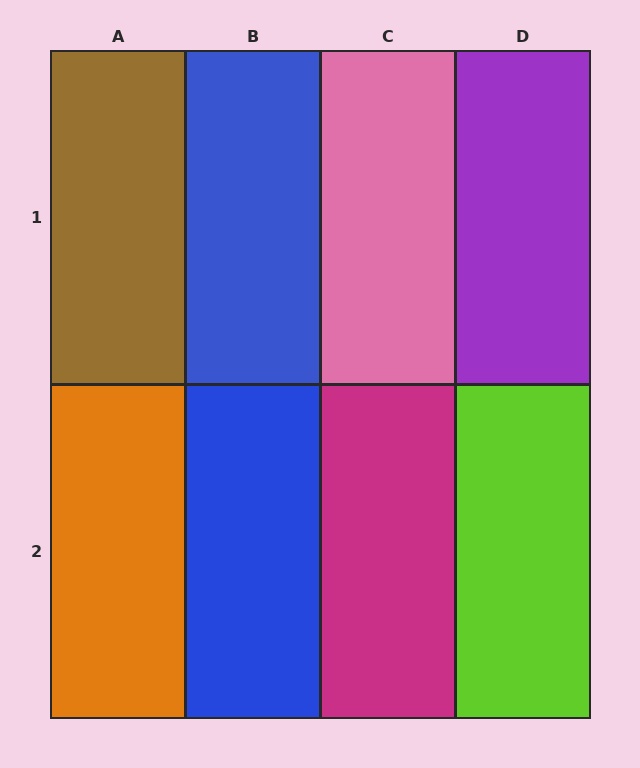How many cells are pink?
1 cell is pink.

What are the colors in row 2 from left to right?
Orange, blue, magenta, lime.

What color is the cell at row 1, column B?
Blue.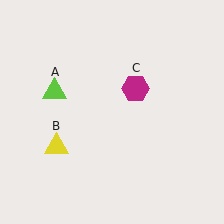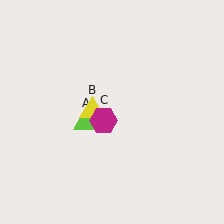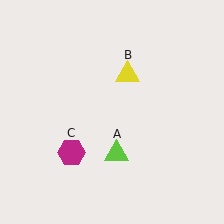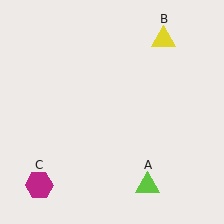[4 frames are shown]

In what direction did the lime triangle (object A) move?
The lime triangle (object A) moved down and to the right.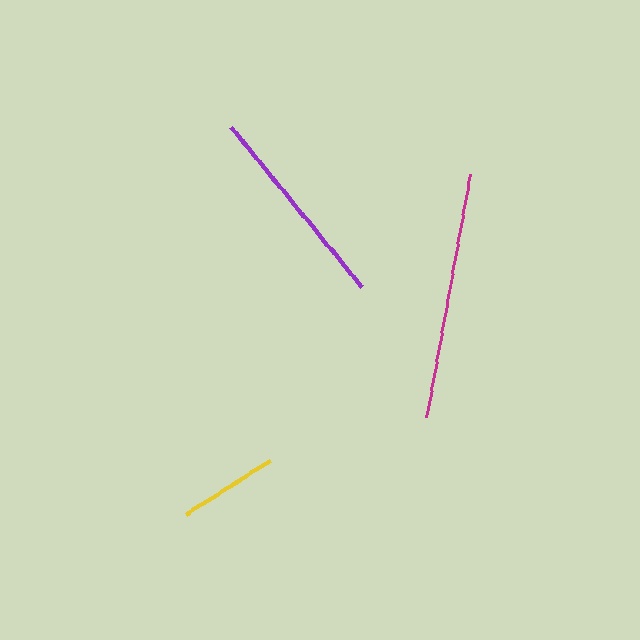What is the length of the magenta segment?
The magenta segment is approximately 248 pixels long.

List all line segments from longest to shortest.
From longest to shortest: magenta, purple, yellow.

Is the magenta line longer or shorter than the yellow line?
The magenta line is longer than the yellow line.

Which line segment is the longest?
The magenta line is the longest at approximately 248 pixels.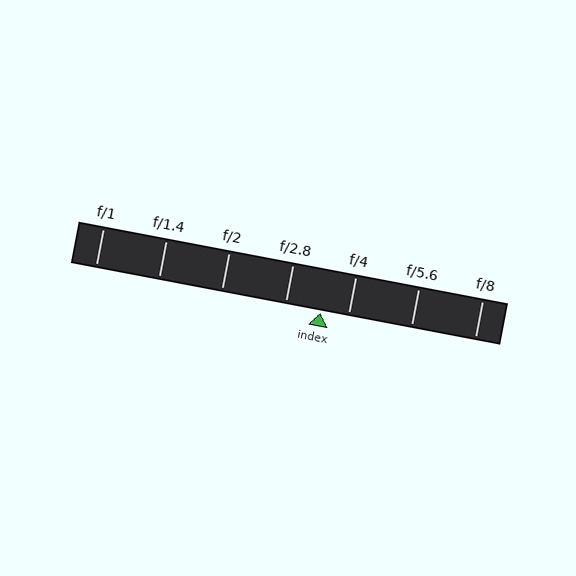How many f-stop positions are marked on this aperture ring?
There are 7 f-stop positions marked.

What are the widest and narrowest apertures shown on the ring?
The widest aperture shown is f/1 and the narrowest is f/8.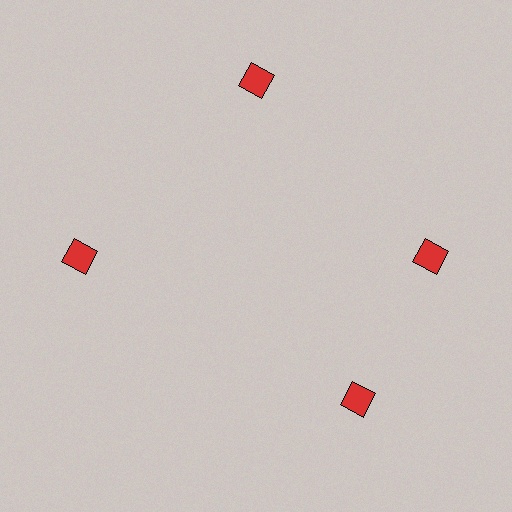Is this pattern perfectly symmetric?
No. The 4 red diamonds are arranged in a ring, but one element near the 6 o'clock position is rotated out of alignment along the ring, breaking the 4-fold rotational symmetry.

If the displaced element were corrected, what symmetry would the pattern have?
It would have 4-fold rotational symmetry — the pattern would map onto itself every 90 degrees.